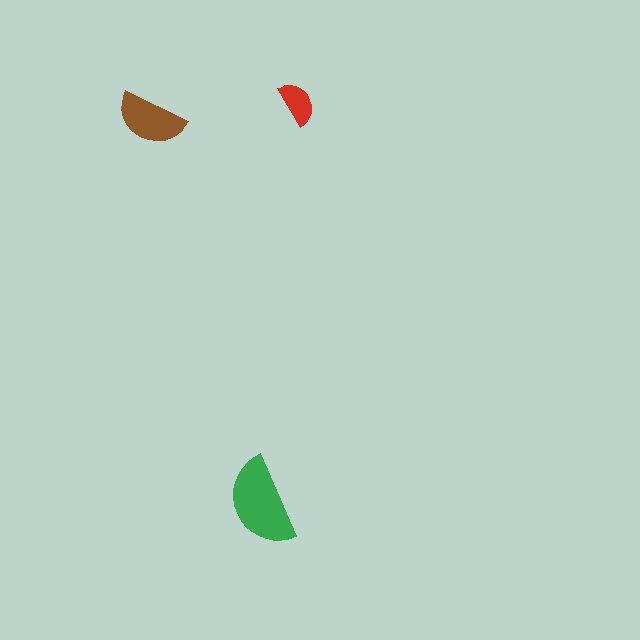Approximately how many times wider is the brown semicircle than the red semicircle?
About 1.5 times wider.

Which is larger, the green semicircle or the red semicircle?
The green one.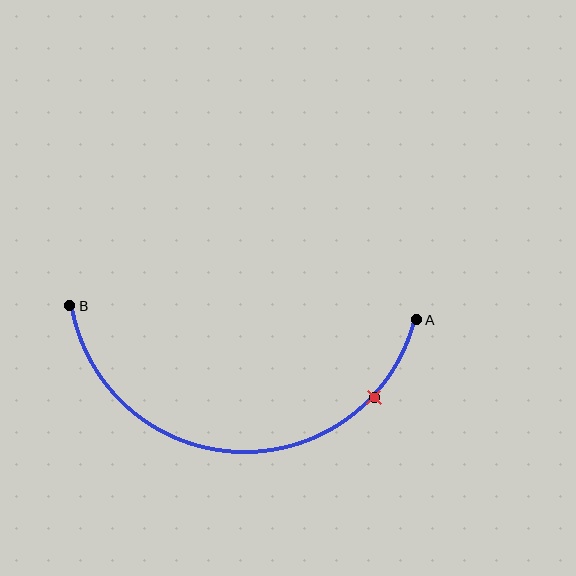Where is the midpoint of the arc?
The arc midpoint is the point on the curve farthest from the straight line joining A and B. It sits below that line.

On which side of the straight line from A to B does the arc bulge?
The arc bulges below the straight line connecting A and B.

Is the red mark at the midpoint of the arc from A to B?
No. The red mark lies on the arc but is closer to endpoint A. The arc midpoint would be at the point on the curve equidistant along the arc from both A and B.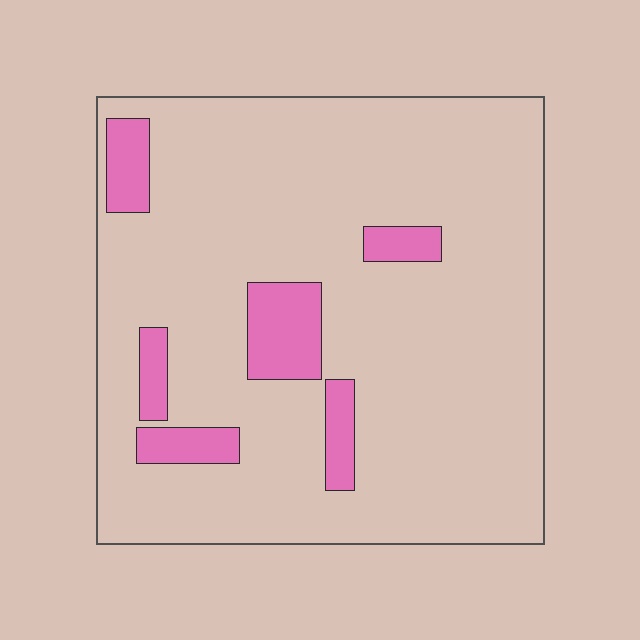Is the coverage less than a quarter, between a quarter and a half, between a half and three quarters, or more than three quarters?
Less than a quarter.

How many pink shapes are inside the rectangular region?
6.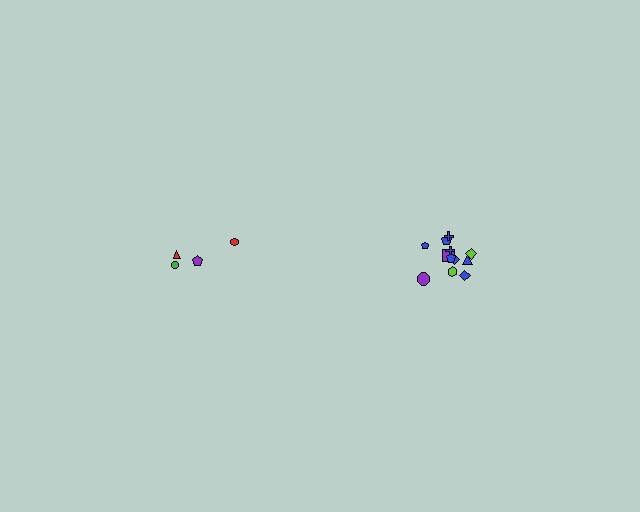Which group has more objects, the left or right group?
The right group.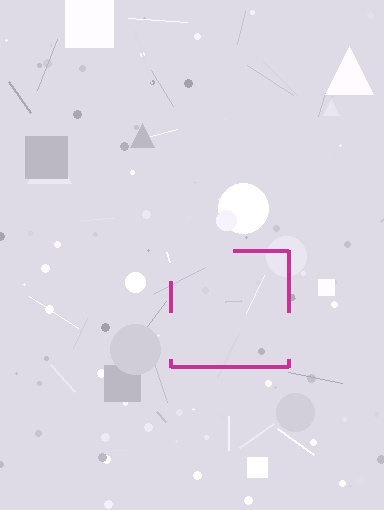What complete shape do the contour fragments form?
The contour fragments form a square.